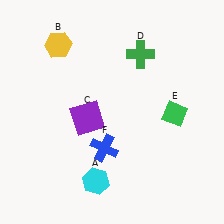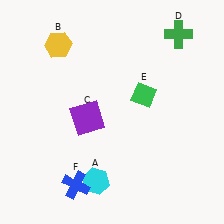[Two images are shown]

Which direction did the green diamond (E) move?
The green diamond (E) moved left.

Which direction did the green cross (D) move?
The green cross (D) moved right.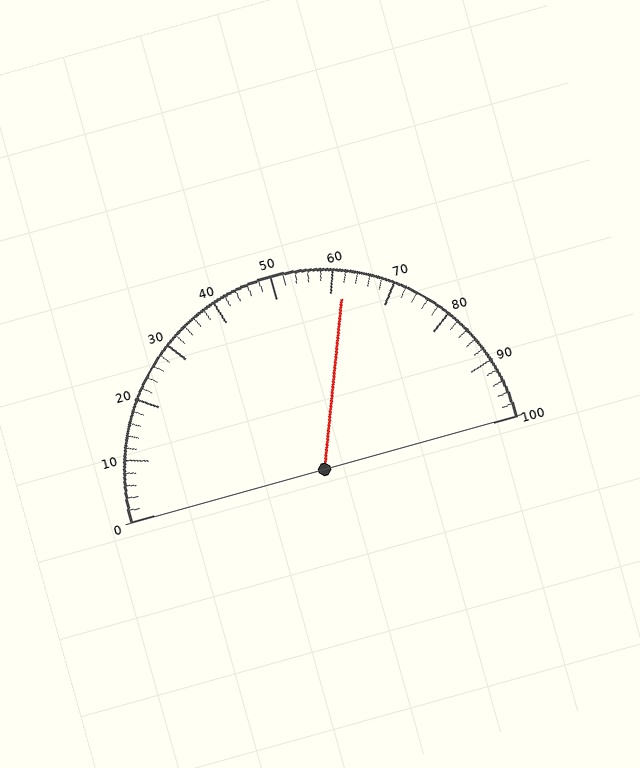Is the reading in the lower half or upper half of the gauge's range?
The reading is in the upper half of the range (0 to 100).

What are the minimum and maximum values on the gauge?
The gauge ranges from 0 to 100.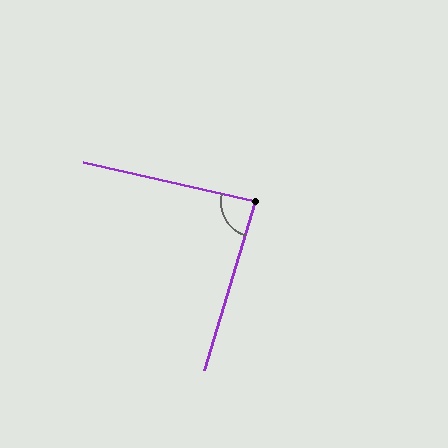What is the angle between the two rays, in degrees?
Approximately 86 degrees.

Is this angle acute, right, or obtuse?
It is approximately a right angle.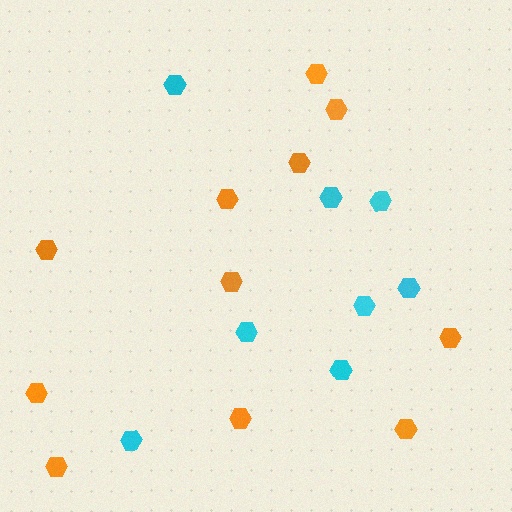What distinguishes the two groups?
There are 2 groups: one group of orange hexagons (11) and one group of cyan hexagons (8).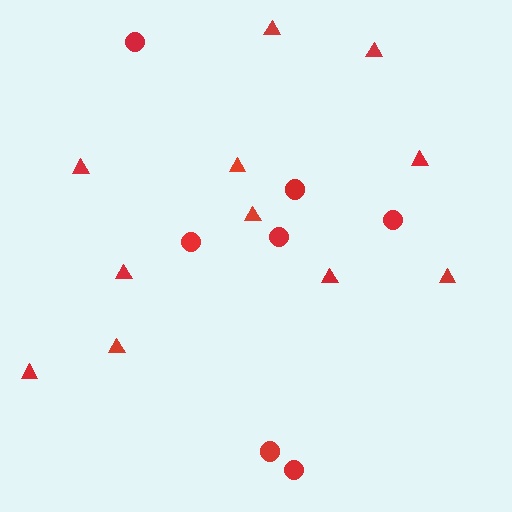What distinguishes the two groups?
There are 2 groups: one group of circles (7) and one group of triangles (11).